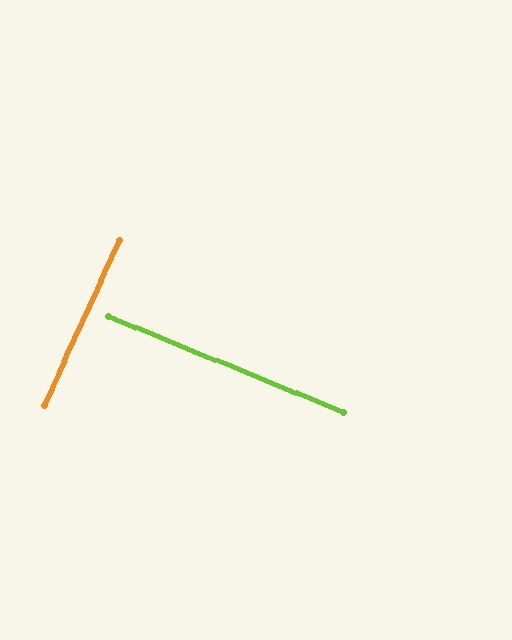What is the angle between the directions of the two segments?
Approximately 88 degrees.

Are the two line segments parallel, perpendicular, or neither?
Perpendicular — they meet at approximately 88°.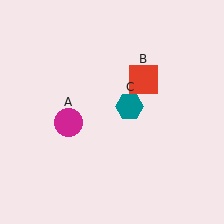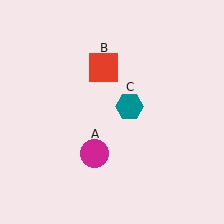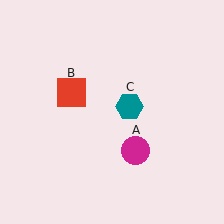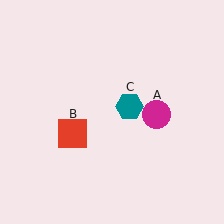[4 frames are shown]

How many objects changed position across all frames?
2 objects changed position: magenta circle (object A), red square (object B).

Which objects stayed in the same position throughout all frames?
Teal hexagon (object C) remained stationary.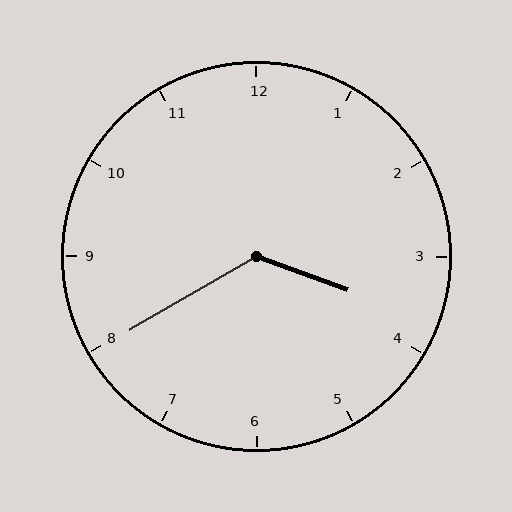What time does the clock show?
3:40.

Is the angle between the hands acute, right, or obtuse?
It is obtuse.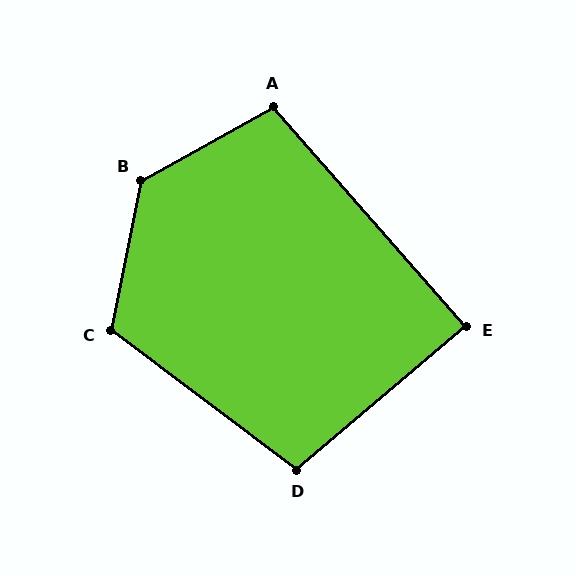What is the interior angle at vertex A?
Approximately 102 degrees (obtuse).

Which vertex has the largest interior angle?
B, at approximately 131 degrees.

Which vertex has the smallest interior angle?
E, at approximately 89 degrees.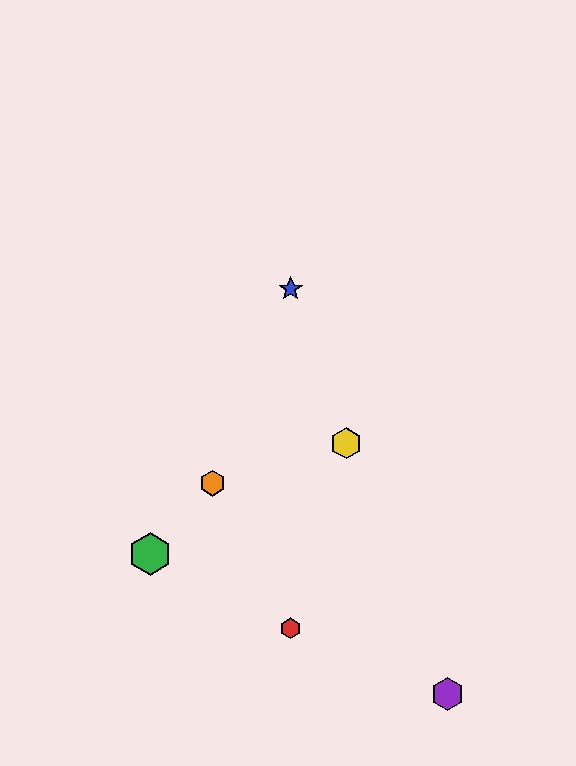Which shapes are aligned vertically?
The red hexagon, the blue star are aligned vertically.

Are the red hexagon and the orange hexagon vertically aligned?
No, the red hexagon is at x≈291 and the orange hexagon is at x≈213.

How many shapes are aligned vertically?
2 shapes (the red hexagon, the blue star) are aligned vertically.